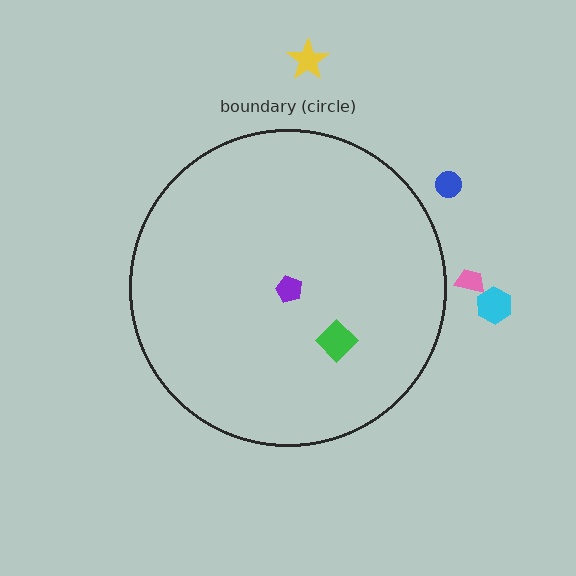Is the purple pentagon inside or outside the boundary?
Inside.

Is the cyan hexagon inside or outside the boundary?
Outside.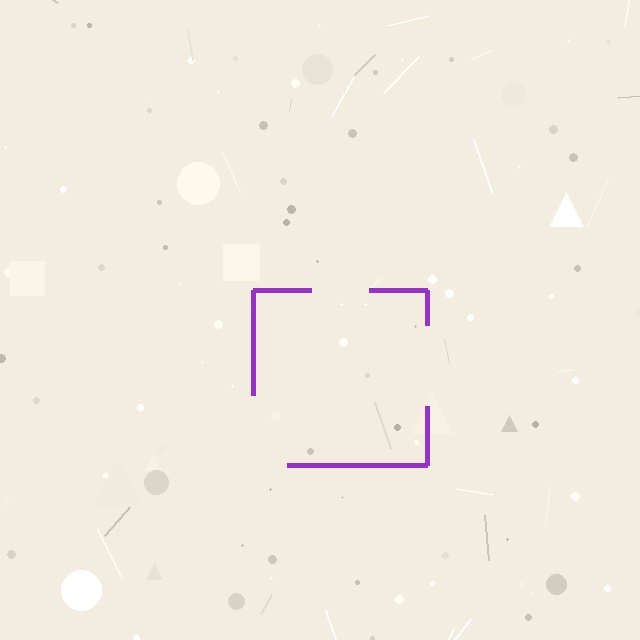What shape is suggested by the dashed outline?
The dashed outline suggests a square.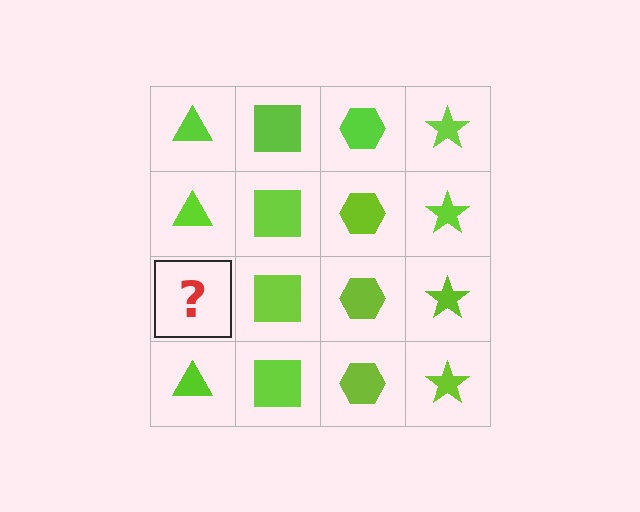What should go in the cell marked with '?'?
The missing cell should contain a lime triangle.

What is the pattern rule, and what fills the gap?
The rule is that each column has a consistent shape. The gap should be filled with a lime triangle.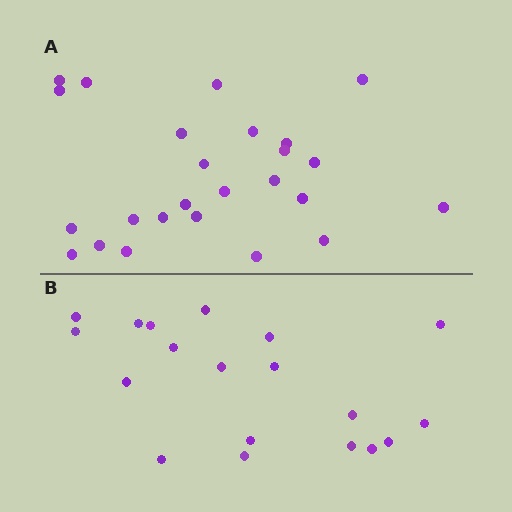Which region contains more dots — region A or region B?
Region A (the top region) has more dots.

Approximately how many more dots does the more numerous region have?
Region A has about 6 more dots than region B.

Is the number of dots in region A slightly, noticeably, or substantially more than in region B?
Region A has noticeably more, but not dramatically so. The ratio is roughly 1.3 to 1.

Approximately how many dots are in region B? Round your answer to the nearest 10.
About 20 dots. (The exact count is 19, which rounds to 20.)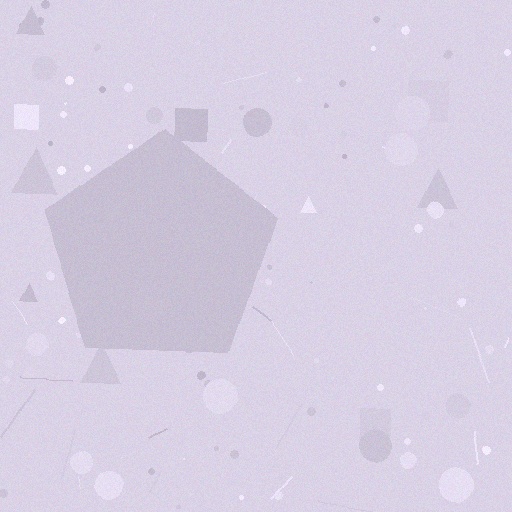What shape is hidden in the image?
A pentagon is hidden in the image.